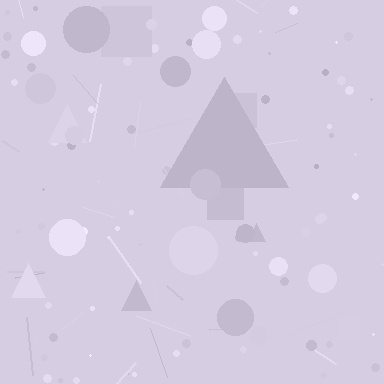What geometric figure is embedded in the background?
A triangle is embedded in the background.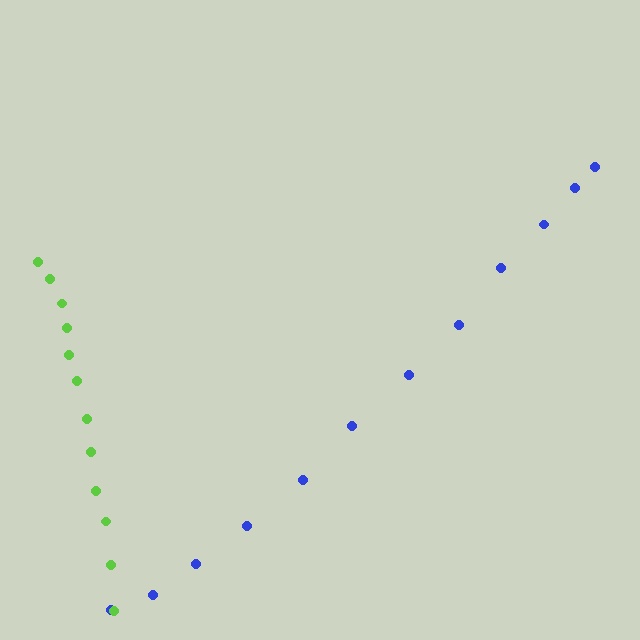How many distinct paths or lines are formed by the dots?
There are 2 distinct paths.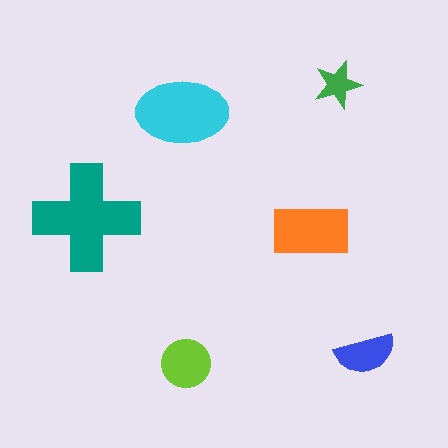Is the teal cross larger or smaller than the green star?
Larger.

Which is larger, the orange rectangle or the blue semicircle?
The orange rectangle.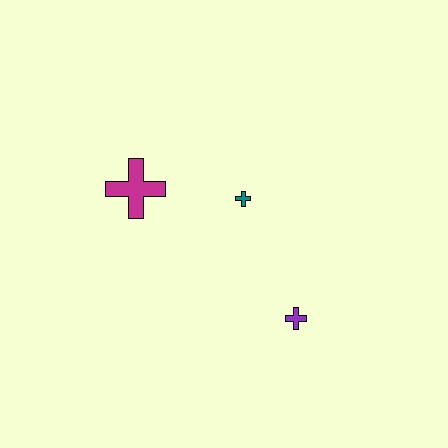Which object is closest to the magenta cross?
The teal cross is closest to the magenta cross.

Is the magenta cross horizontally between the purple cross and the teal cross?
No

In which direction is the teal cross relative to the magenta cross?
The teal cross is to the right of the magenta cross.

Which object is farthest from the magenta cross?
The purple cross is farthest from the magenta cross.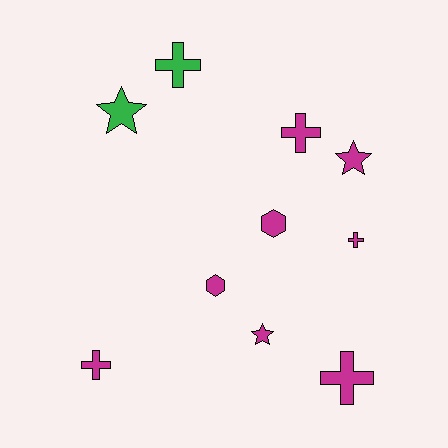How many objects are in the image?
There are 10 objects.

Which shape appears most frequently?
Cross, with 5 objects.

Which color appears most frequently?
Magenta, with 8 objects.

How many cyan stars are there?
There are no cyan stars.